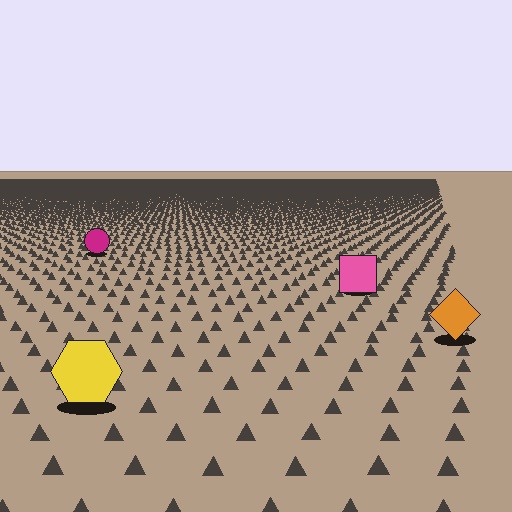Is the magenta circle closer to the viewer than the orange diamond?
No. The orange diamond is closer — you can tell from the texture gradient: the ground texture is coarser near it.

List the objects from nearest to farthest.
From nearest to farthest: the yellow hexagon, the orange diamond, the pink square, the magenta circle.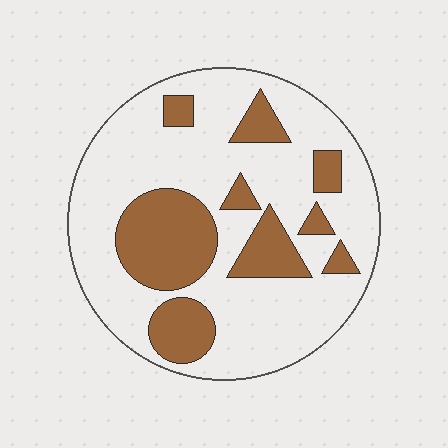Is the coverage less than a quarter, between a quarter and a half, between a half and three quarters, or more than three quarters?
Between a quarter and a half.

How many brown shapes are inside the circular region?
9.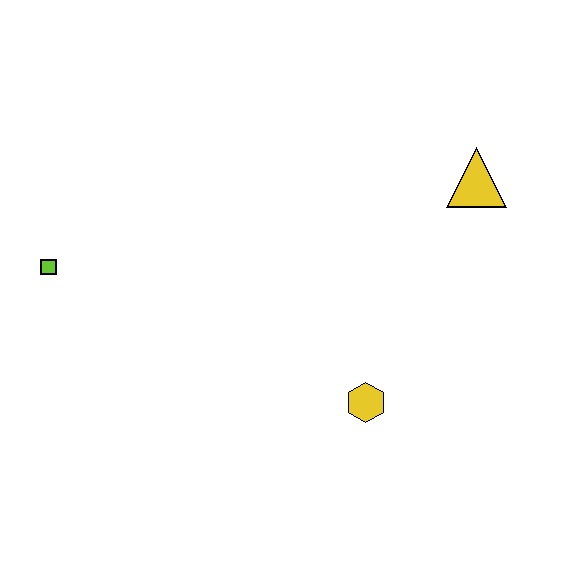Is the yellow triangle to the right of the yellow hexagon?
Yes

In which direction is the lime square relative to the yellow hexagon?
The lime square is to the left of the yellow hexagon.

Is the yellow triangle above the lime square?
Yes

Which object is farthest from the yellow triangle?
The lime square is farthest from the yellow triangle.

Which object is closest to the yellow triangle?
The yellow hexagon is closest to the yellow triangle.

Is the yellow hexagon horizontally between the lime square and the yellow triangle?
Yes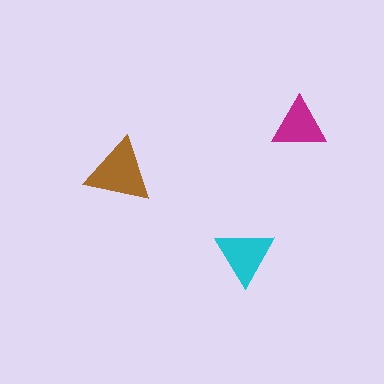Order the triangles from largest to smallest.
the brown one, the cyan one, the magenta one.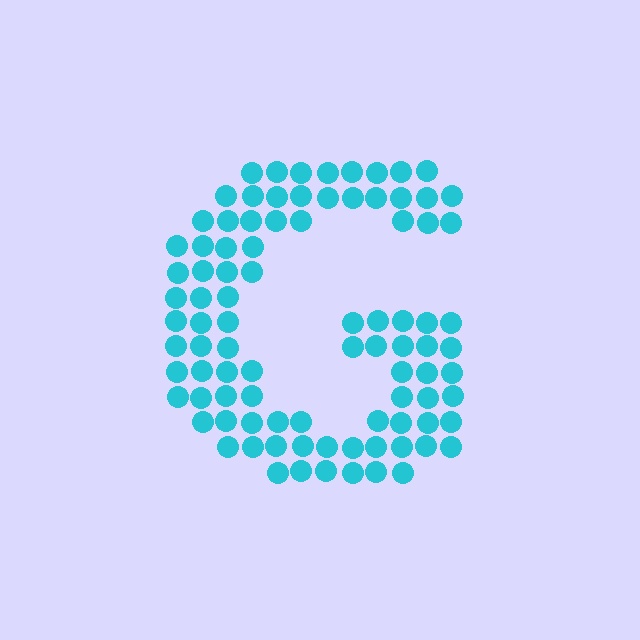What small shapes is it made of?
It is made of small circles.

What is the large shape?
The large shape is the letter G.